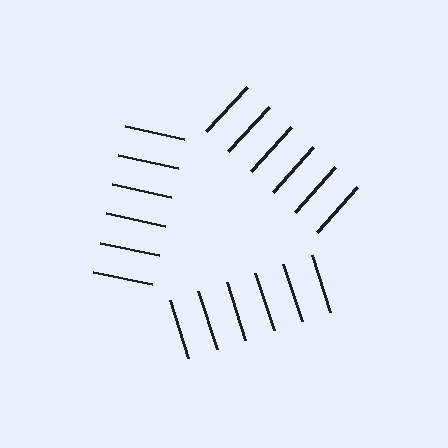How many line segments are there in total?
18 — 6 along each of the 3 edges.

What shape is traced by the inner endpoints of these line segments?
An illusory triangle — the line segments terminate on its edges but no continuous stroke is drawn.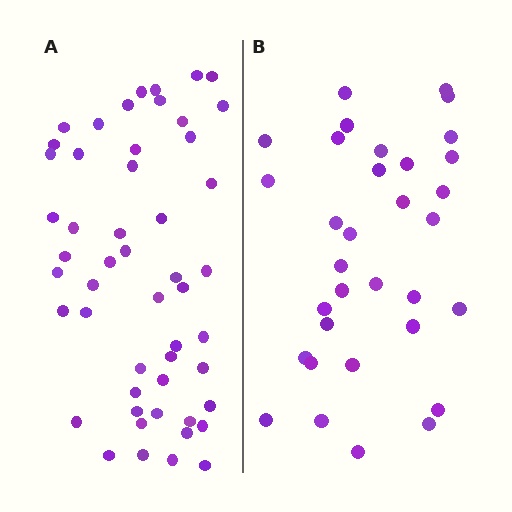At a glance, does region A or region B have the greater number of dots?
Region A (the left region) has more dots.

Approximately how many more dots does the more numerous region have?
Region A has approximately 20 more dots than region B.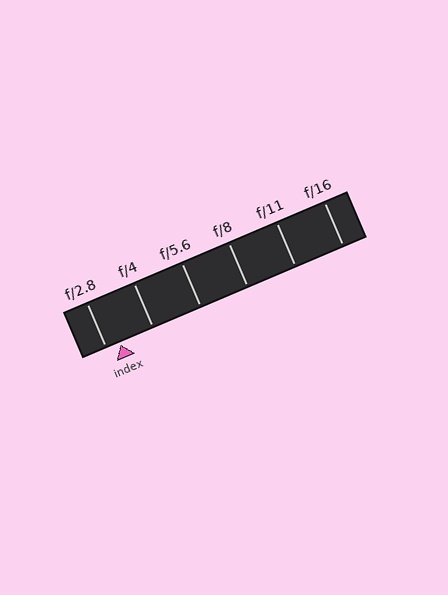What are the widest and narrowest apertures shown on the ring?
The widest aperture shown is f/2.8 and the narrowest is f/16.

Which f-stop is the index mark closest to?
The index mark is closest to f/2.8.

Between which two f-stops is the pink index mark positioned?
The index mark is between f/2.8 and f/4.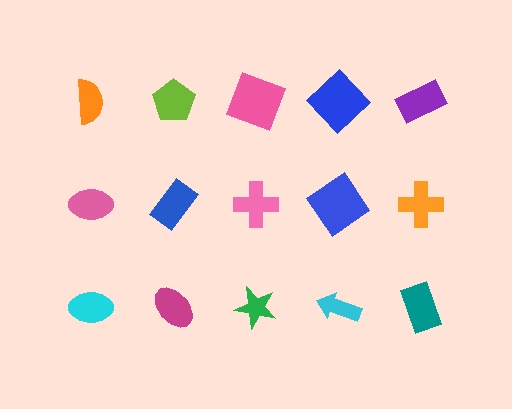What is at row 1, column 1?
An orange semicircle.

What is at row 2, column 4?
A blue diamond.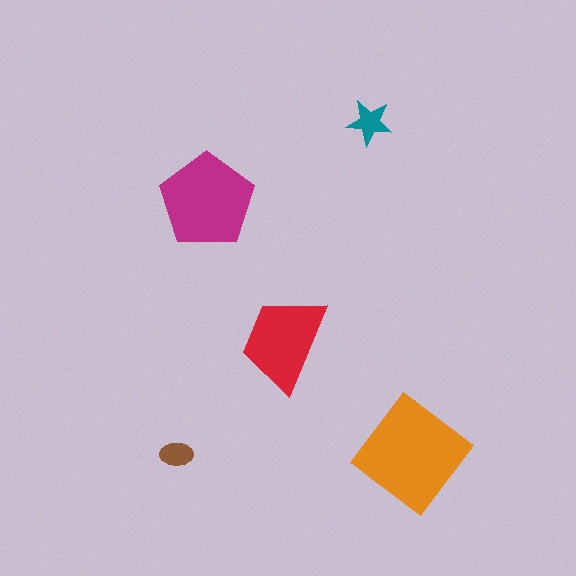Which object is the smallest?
The brown ellipse.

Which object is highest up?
The teal star is topmost.